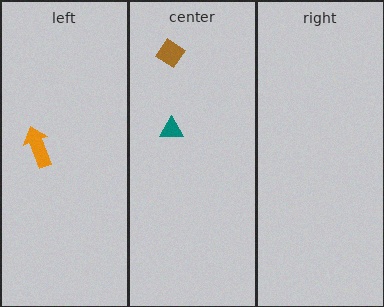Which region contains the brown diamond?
The center region.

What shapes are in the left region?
The orange arrow.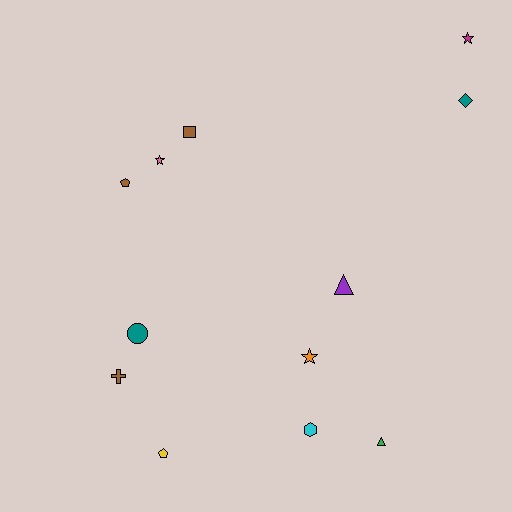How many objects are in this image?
There are 12 objects.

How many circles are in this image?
There is 1 circle.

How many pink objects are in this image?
There is 1 pink object.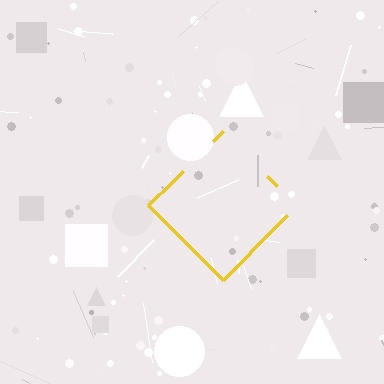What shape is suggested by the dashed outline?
The dashed outline suggests a diamond.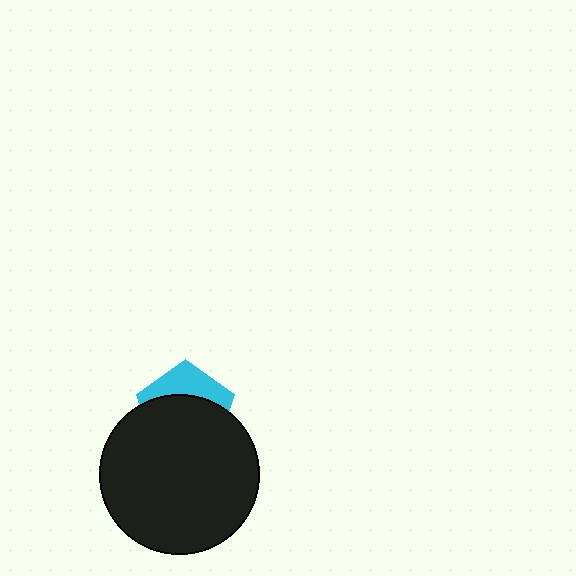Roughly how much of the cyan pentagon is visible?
A small part of it is visible (roughly 34%).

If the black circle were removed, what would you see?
You would see the complete cyan pentagon.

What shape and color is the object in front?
The object in front is a black circle.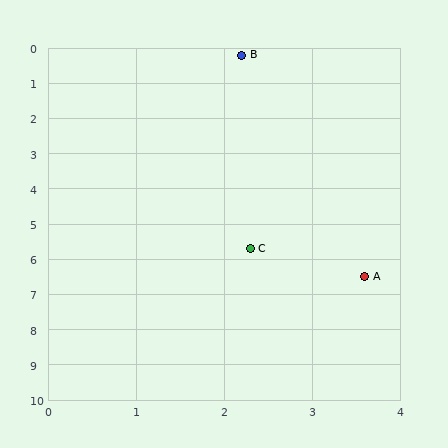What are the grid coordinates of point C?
Point C is at approximately (2.3, 5.7).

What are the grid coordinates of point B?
Point B is at approximately (2.2, 0.2).